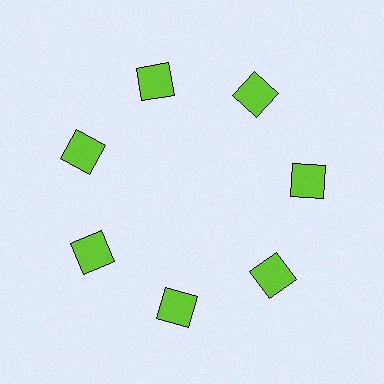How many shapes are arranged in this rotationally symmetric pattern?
There are 7 shapes, arranged in 7 groups of 1.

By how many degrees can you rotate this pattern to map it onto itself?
The pattern maps onto itself every 51 degrees of rotation.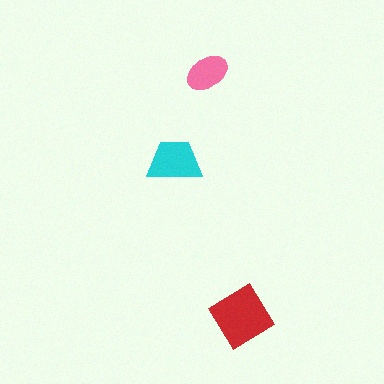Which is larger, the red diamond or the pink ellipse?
The red diamond.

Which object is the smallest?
The pink ellipse.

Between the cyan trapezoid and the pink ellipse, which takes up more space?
The cyan trapezoid.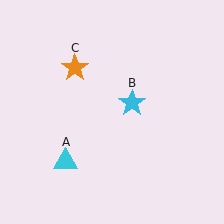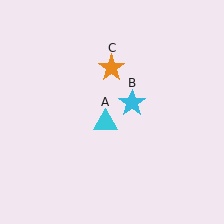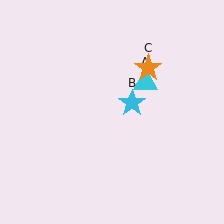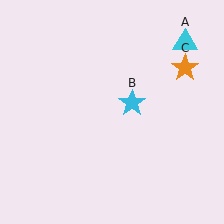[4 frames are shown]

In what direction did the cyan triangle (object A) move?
The cyan triangle (object A) moved up and to the right.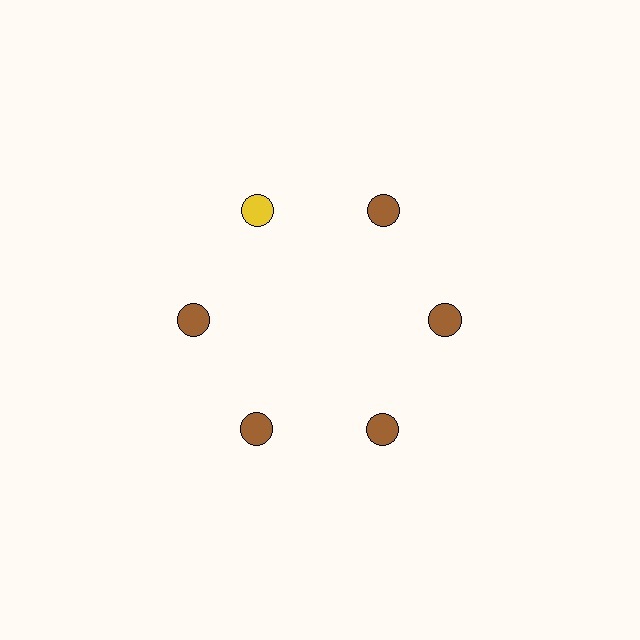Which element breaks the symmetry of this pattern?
The yellow circle at roughly the 11 o'clock position breaks the symmetry. All other shapes are brown circles.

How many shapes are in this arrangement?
There are 6 shapes arranged in a ring pattern.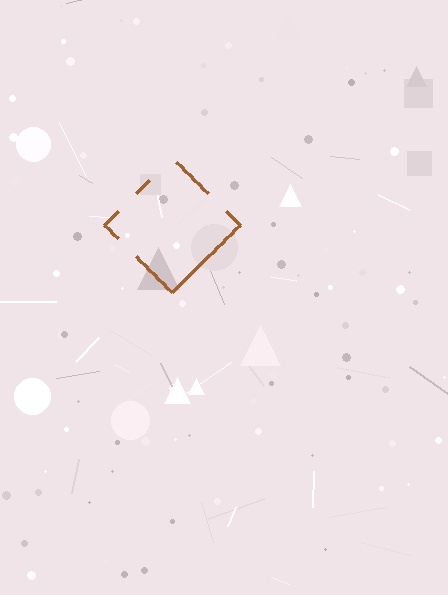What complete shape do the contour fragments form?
The contour fragments form a diamond.